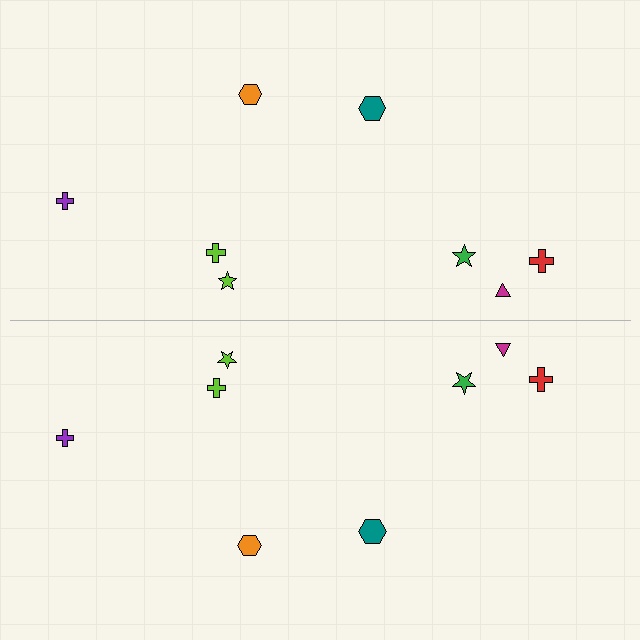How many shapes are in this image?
There are 16 shapes in this image.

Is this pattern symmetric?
Yes, this pattern has bilateral (reflection) symmetry.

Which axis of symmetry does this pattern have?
The pattern has a horizontal axis of symmetry running through the center of the image.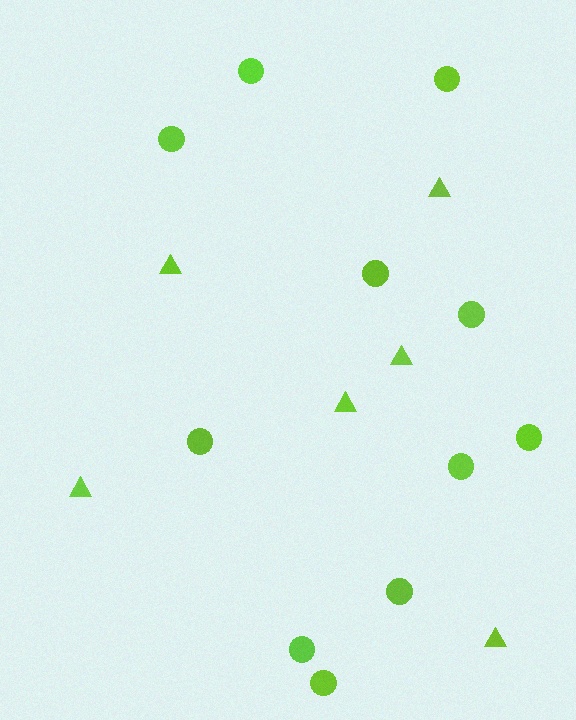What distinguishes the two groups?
There are 2 groups: one group of triangles (6) and one group of circles (11).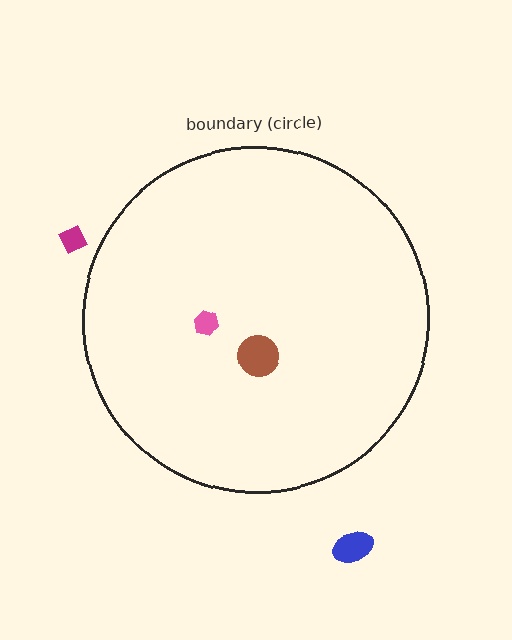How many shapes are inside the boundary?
2 inside, 2 outside.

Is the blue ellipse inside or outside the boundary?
Outside.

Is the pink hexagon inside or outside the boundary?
Inside.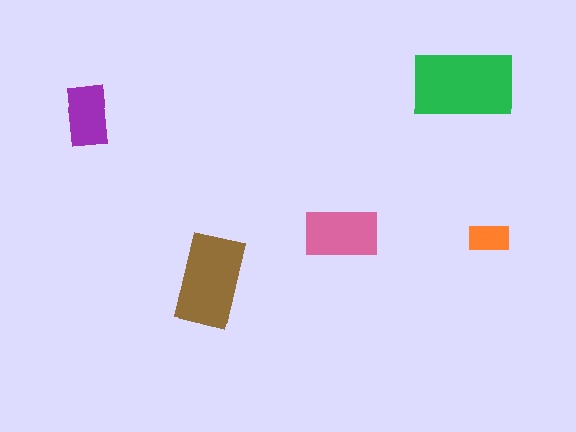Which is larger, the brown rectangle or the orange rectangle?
The brown one.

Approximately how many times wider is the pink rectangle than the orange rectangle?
About 2 times wider.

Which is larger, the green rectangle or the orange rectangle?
The green one.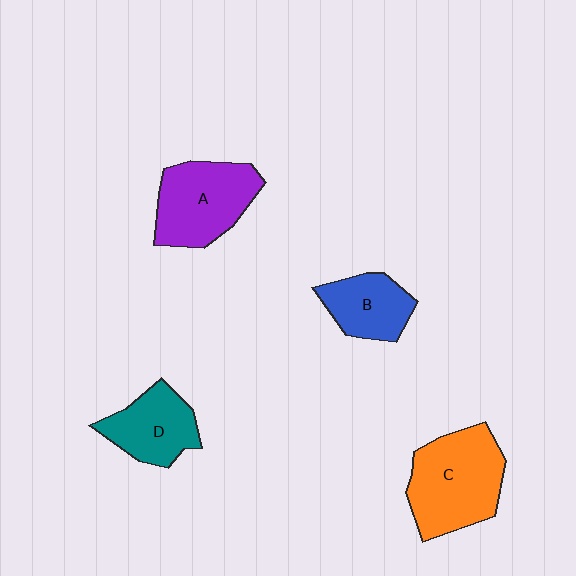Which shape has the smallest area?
Shape B (blue).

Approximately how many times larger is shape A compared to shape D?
Approximately 1.3 times.